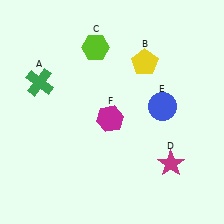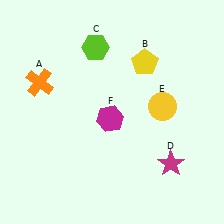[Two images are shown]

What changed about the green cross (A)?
In Image 1, A is green. In Image 2, it changed to orange.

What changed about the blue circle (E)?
In Image 1, E is blue. In Image 2, it changed to yellow.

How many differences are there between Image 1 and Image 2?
There are 2 differences between the two images.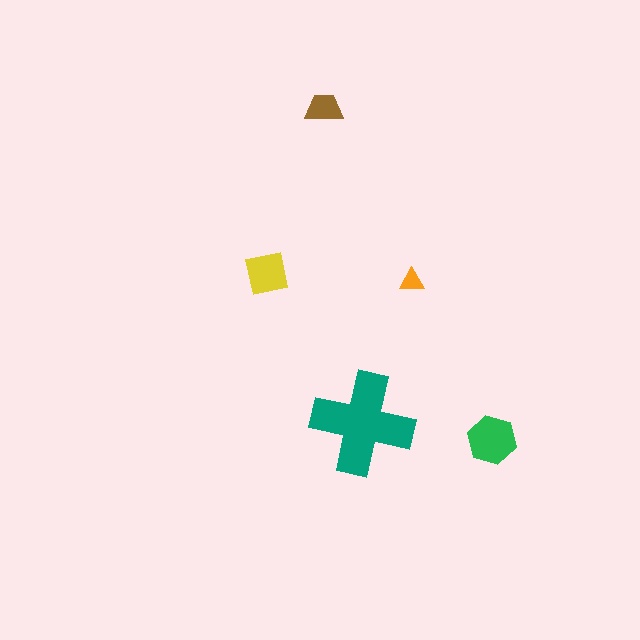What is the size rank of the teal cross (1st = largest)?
1st.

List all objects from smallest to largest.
The orange triangle, the brown trapezoid, the yellow square, the green hexagon, the teal cross.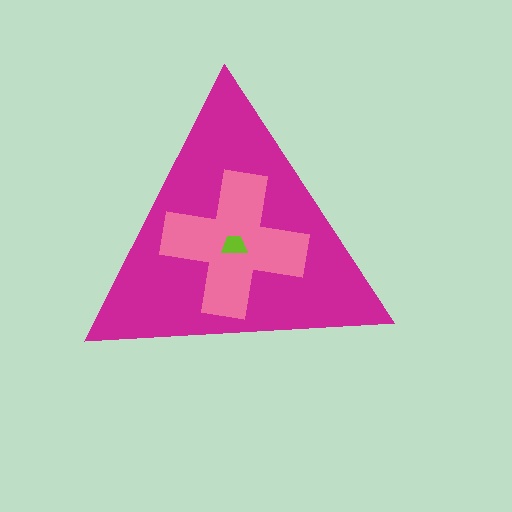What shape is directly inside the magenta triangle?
The pink cross.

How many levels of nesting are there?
3.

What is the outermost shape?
The magenta triangle.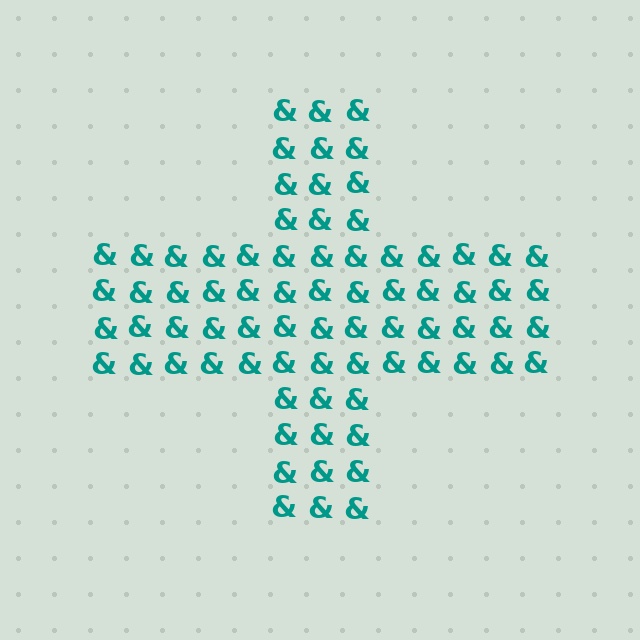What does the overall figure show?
The overall figure shows a cross.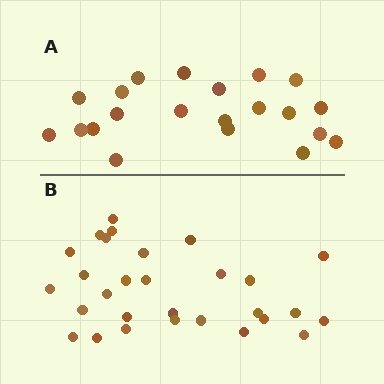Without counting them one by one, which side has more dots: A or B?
Region B (the bottom region) has more dots.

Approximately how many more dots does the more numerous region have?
Region B has roughly 8 or so more dots than region A.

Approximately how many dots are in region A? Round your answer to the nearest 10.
About 20 dots. (The exact count is 21, which rounds to 20.)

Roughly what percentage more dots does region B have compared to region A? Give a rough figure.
About 40% more.